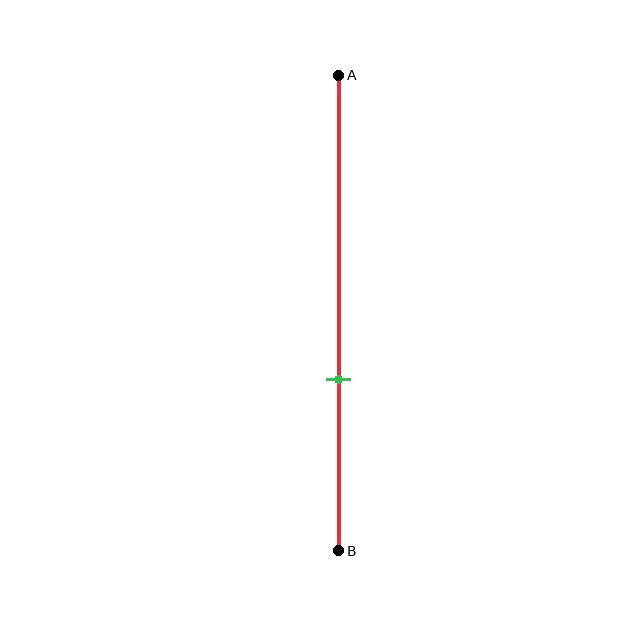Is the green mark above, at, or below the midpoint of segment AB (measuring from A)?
The green mark is below the midpoint of segment AB.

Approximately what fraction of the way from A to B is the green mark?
The green mark is approximately 65% of the way from A to B.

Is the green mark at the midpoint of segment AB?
No, the mark is at about 65% from A, not at the 50% midpoint.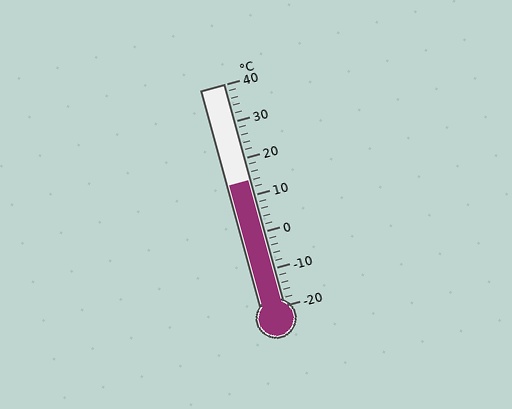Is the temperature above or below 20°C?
The temperature is below 20°C.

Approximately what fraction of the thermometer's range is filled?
The thermometer is filled to approximately 55% of its range.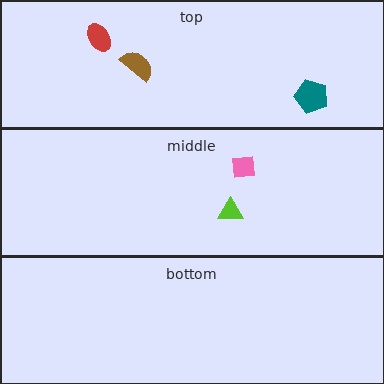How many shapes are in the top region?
3.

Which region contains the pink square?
The middle region.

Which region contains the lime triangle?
The middle region.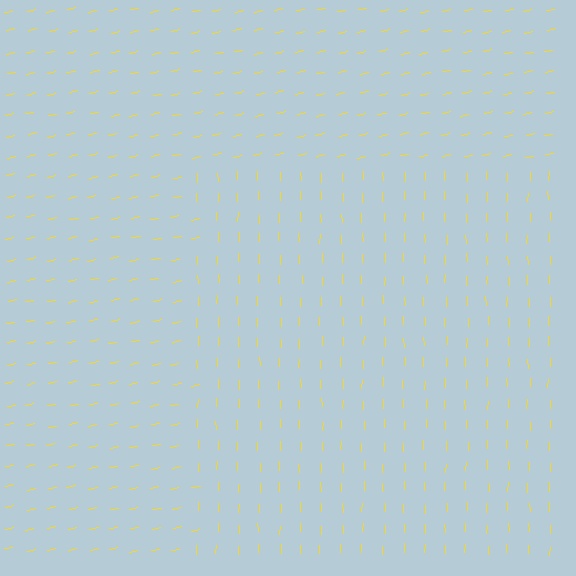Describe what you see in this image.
The image is filled with small yellow line segments. A rectangle region in the image has lines oriented differently from the surrounding lines, creating a visible texture boundary.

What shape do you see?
I see a rectangle.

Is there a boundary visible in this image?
Yes, there is a texture boundary formed by a change in line orientation.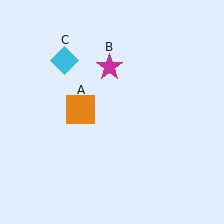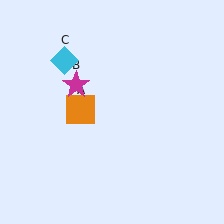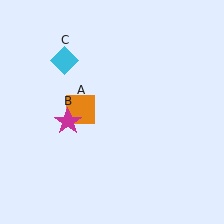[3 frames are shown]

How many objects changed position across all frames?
1 object changed position: magenta star (object B).